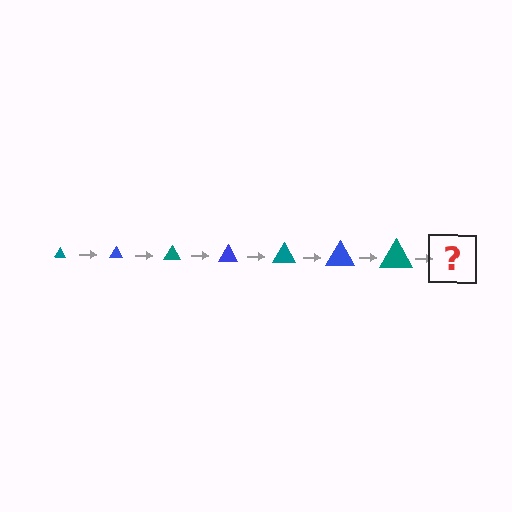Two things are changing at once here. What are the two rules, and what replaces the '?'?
The two rules are that the triangle grows larger each step and the color cycles through teal and blue. The '?' should be a blue triangle, larger than the previous one.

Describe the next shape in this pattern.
It should be a blue triangle, larger than the previous one.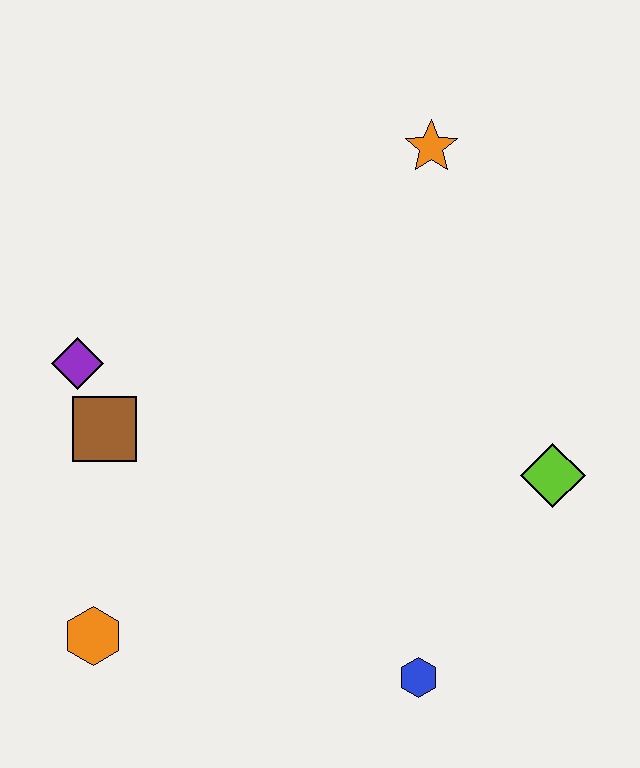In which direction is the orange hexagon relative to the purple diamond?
The orange hexagon is below the purple diamond.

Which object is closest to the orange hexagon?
The brown square is closest to the orange hexagon.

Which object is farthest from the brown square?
The lime diamond is farthest from the brown square.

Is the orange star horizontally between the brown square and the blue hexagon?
No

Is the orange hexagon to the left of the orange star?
Yes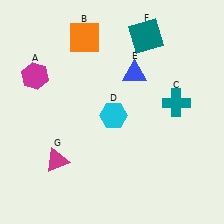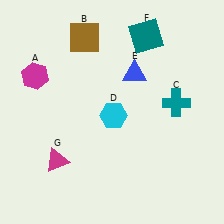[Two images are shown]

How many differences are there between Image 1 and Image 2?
There is 1 difference between the two images.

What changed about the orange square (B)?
In Image 1, B is orange. In Image 2, it changed to brown.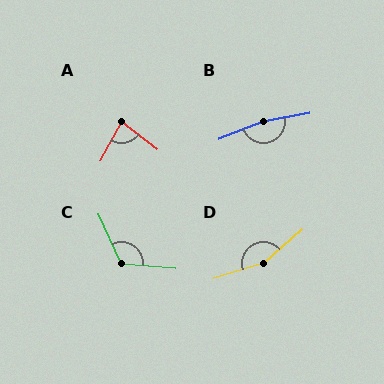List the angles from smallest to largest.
A (82°), C (120°), D (156°), B (169°).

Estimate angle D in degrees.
Approximately 156 degrees.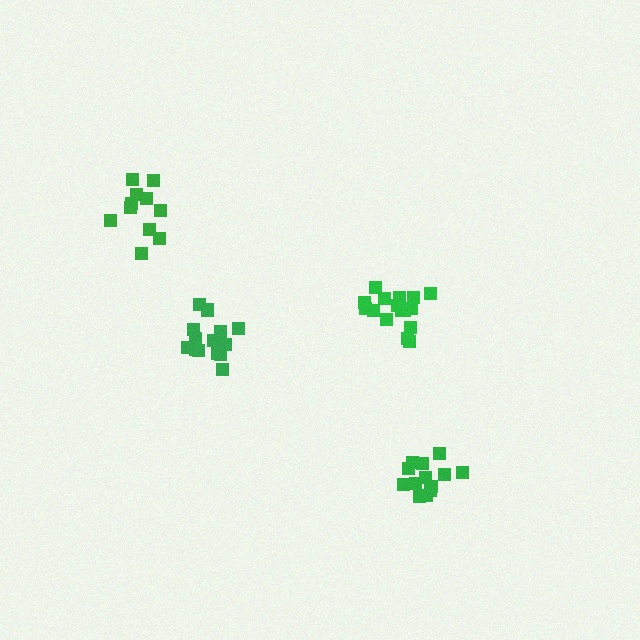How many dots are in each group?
Group 1: 11 dots, Group 2: 15 dots, Group 3: 16 dots, Group 4: 13 dots (55 total).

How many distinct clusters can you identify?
There are 4 distinct clusters.